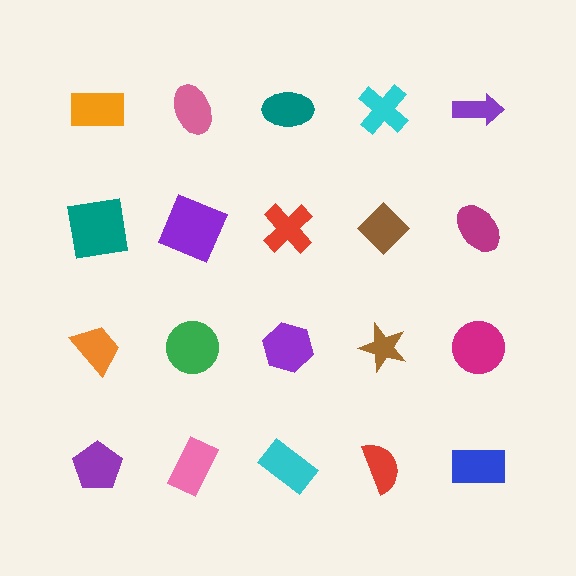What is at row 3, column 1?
An orange trapezoid.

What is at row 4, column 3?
A cyan rectangle.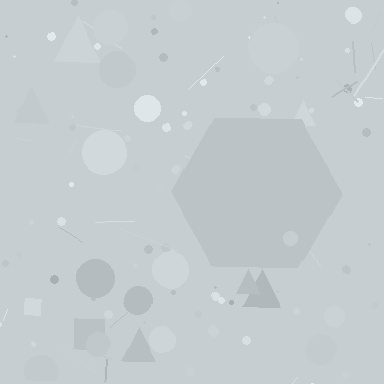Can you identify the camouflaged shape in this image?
The camouflaged shape is a hexagon.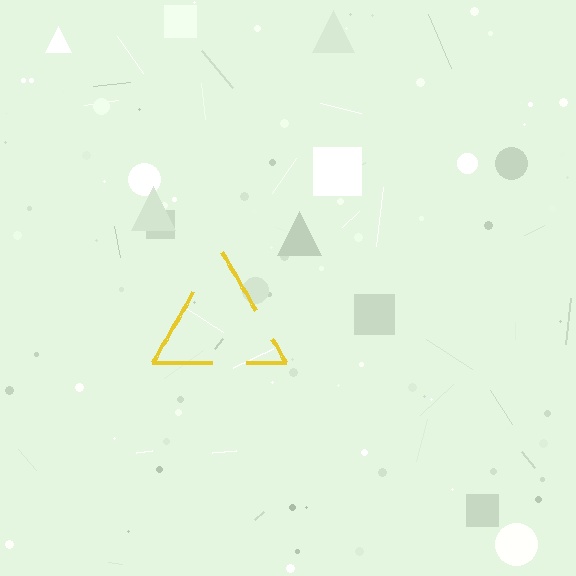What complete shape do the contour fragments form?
The contour fragments form a triangle.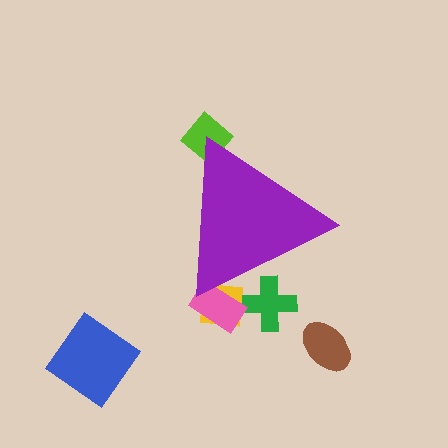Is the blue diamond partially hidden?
No, the blue diamond is fully visible.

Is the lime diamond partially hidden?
Yes, the lime diamond is partially hidden behind the purple triangle.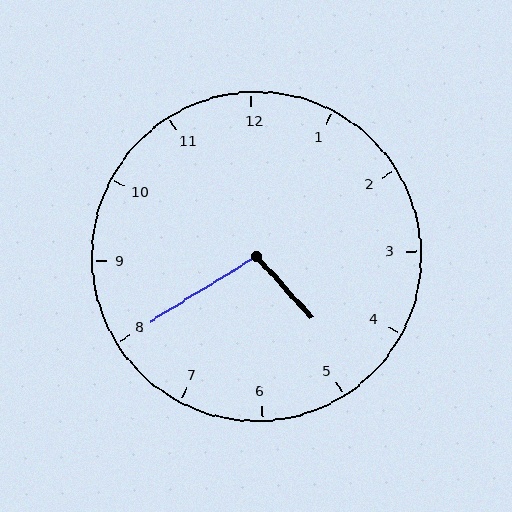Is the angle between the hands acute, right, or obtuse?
It is obtuse.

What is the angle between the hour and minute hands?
Approximately 100 degrees.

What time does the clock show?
4:40.